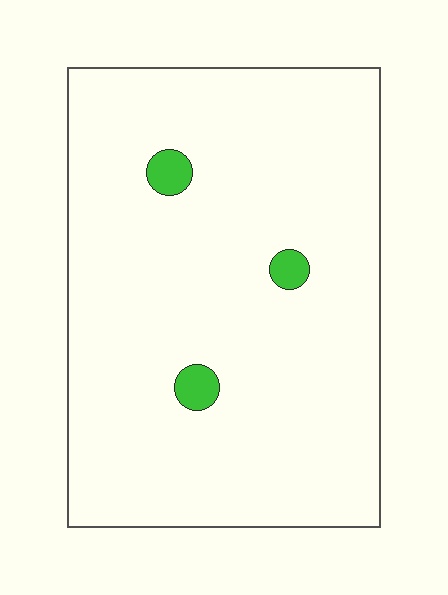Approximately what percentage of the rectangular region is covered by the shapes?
Approximately 5%.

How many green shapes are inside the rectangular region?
3.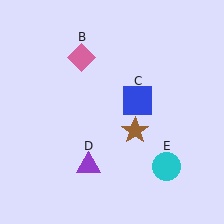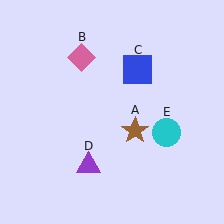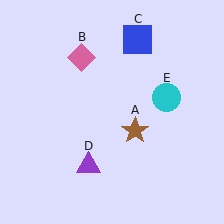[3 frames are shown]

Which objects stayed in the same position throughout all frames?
Brown star (object A) and pink diamond (object B) and purple triangle (object D) remained stationary.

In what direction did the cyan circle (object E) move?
The cyan circle (object E) moved up.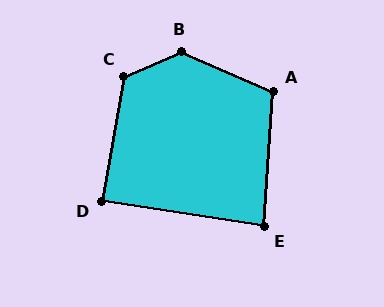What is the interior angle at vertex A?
Approximately 109 degrees (obtuse).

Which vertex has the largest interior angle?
B, at approximately 133 degrees.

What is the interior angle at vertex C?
Approximately 124 degrees (obtuse).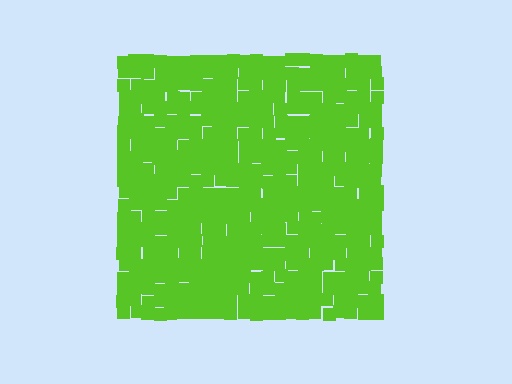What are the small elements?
The small elements are squares.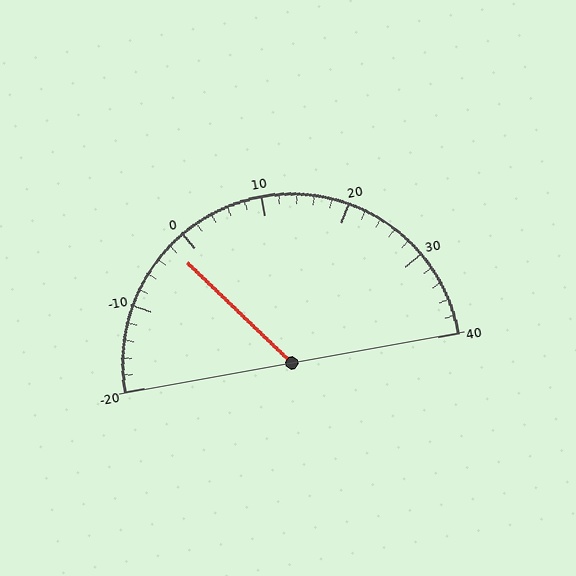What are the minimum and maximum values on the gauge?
The gauge ranges from -20 to 40.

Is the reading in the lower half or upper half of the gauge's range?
The reading is in the lower half of the range (-20 to 40).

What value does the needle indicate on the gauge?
The needle indicates approximately -2.